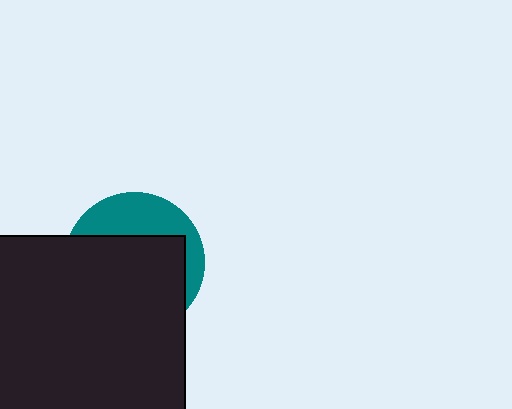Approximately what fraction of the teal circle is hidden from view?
Roughly 67% of the teal circle is hidden behind the black square.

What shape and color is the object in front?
The object in front is a black square.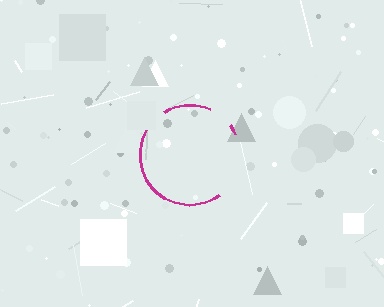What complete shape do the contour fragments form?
The contour fragments form a circle.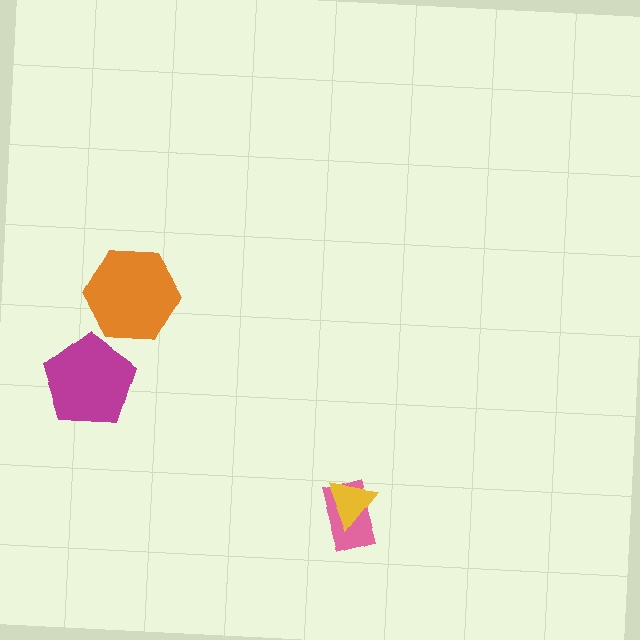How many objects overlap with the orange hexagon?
0 objects overlap with the orange hexagon.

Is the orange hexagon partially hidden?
No, no other shape covers it.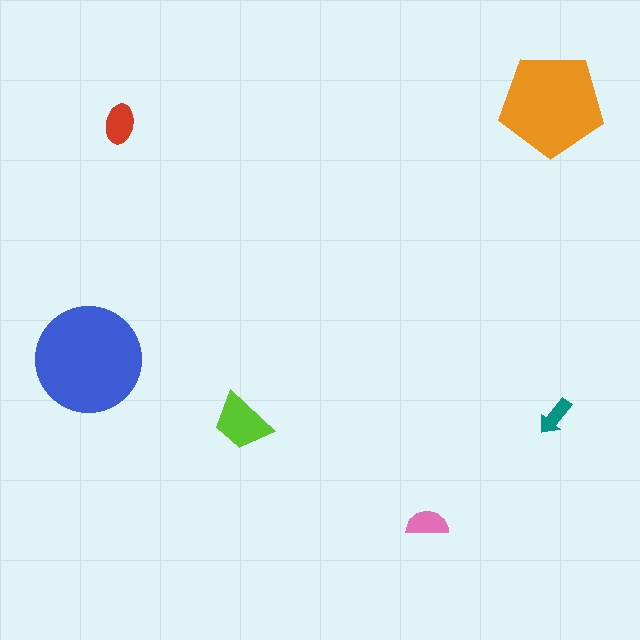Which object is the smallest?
The teal arrow.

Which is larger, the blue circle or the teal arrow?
The blue circle.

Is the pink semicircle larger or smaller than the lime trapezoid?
Smaller.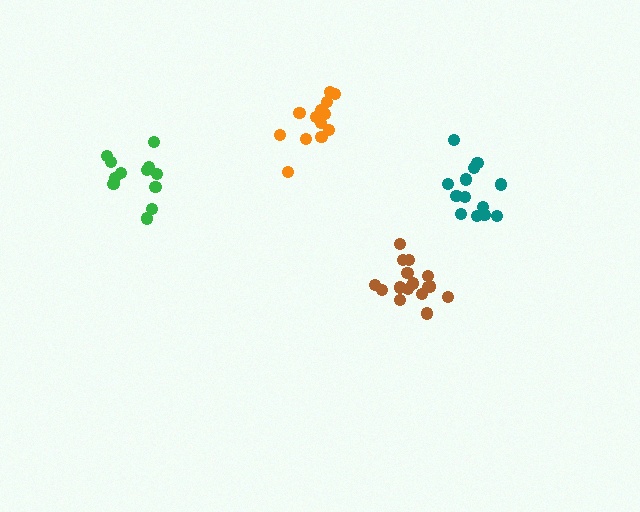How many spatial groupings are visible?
There are 4 spatial groupings.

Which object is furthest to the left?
The green cluster is leftmost.